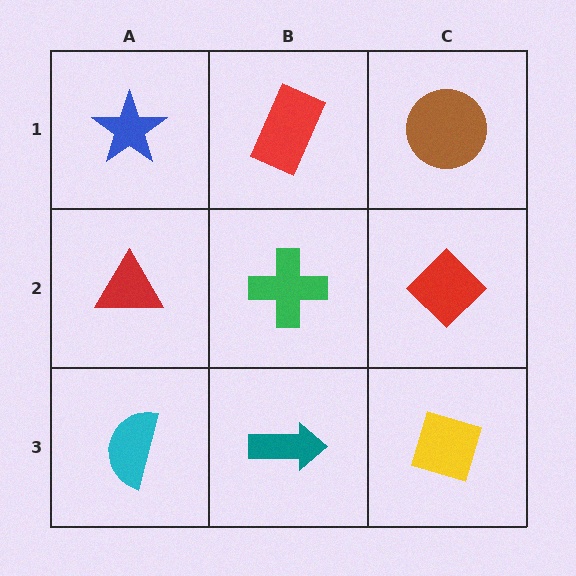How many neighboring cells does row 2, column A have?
3.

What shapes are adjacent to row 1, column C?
A red diamond (row 2, column C), a red rectangle (row 1, column B).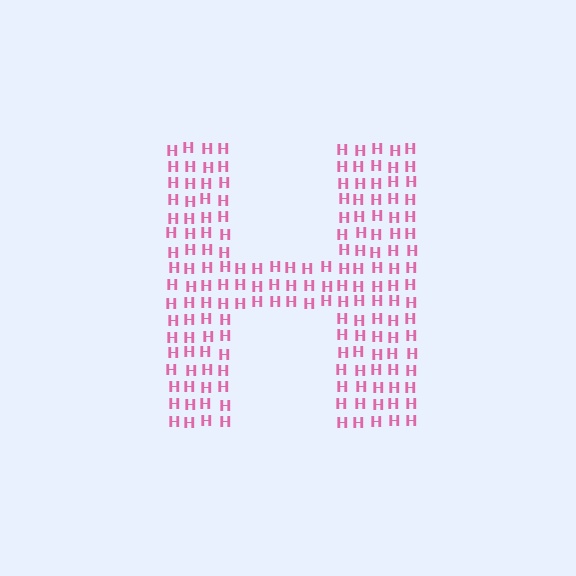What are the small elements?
The small elements are letter H's.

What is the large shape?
The large shape is the letter H.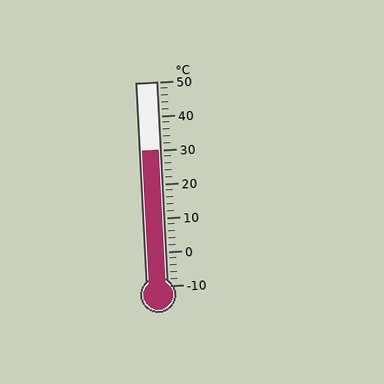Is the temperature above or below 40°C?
The temperature is below 40°C.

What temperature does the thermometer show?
The thermometer shows approximately 30°C.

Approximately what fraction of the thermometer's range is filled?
The thermometer is filled to approximately 65% of its range.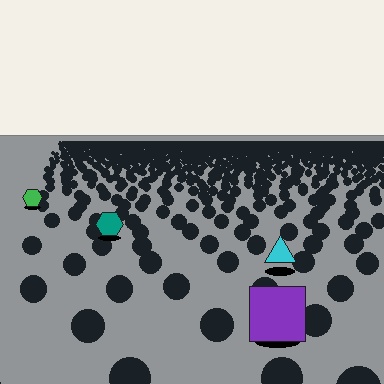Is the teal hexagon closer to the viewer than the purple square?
No. The purple square is closer — you can tell from the texture gradient: the ground texture is coarser near it.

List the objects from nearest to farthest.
From nearest to farthest: the purple square, the cyan triangle, the teal hexagon, the green hexagon.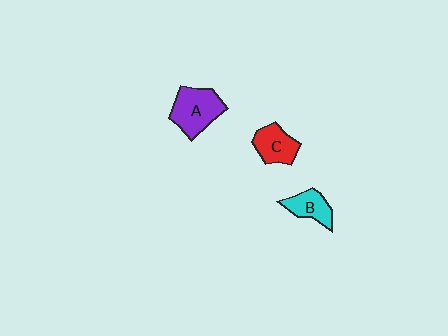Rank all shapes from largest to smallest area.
From largest to smallest: A (purple), C (red), B (cyan).